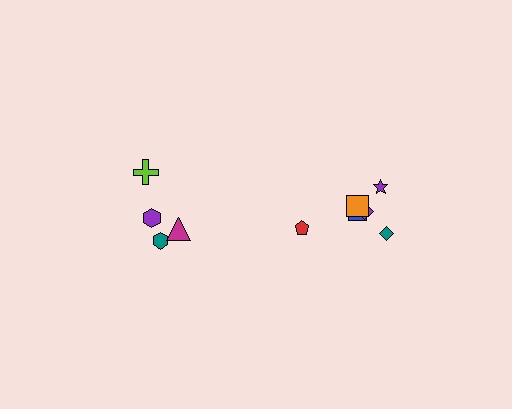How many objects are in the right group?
There are 6 objects.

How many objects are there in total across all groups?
There are 10 objects.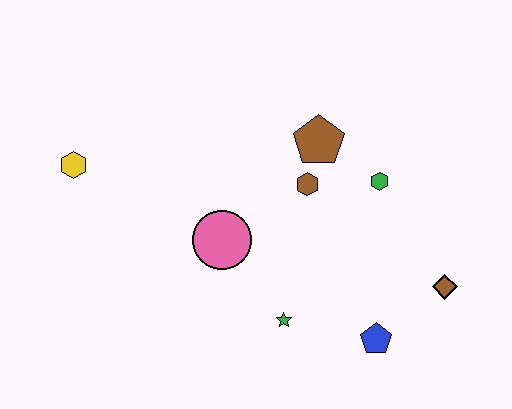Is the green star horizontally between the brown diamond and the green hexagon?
No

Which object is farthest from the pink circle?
The brown diamond is farthest from the pink circle.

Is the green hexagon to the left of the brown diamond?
Yes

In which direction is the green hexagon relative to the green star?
The green hexagon is above the green star.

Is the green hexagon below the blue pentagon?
No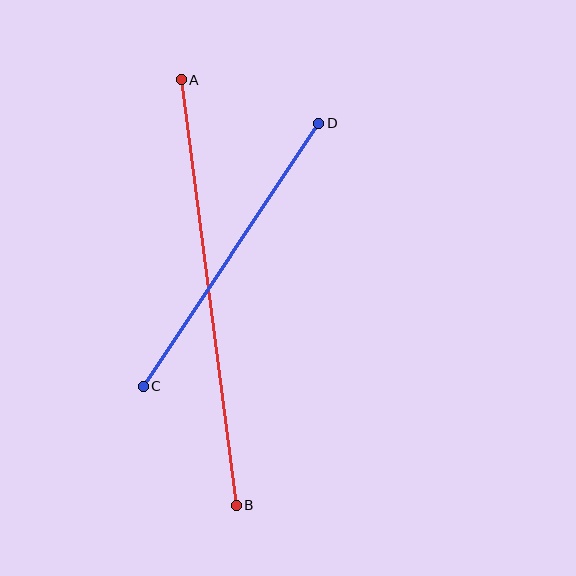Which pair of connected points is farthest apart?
Points A and B are farthest apart.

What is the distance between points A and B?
The distance is approximately 429 pixels.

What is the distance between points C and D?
The distance is approximately 316 pixels.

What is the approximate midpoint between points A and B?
The midpoint is at approximately (209, 292) pixels.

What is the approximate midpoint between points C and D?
The midpoint is at approximately (231, 255) pixels.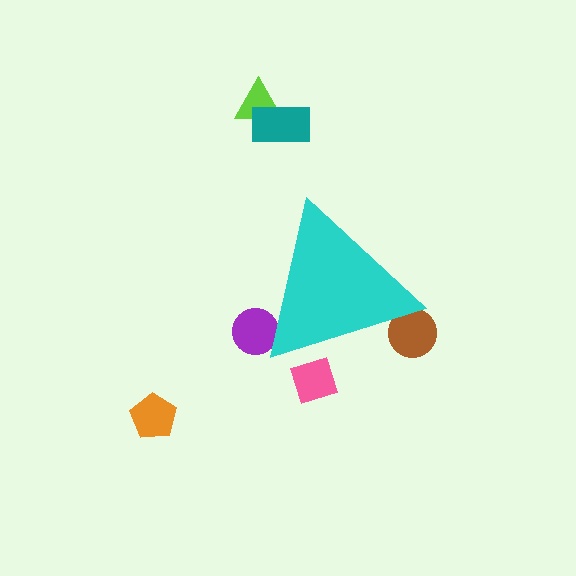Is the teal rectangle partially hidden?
No, the teal rectangle is fully visible.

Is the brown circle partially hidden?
Yes, the brown circle is partially hidden behind the cyan triangle.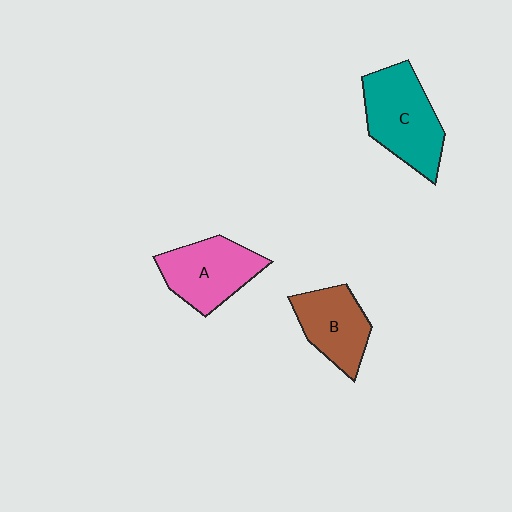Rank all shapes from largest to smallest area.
From largest to smallest: C (teal), A (pink), B (brown).